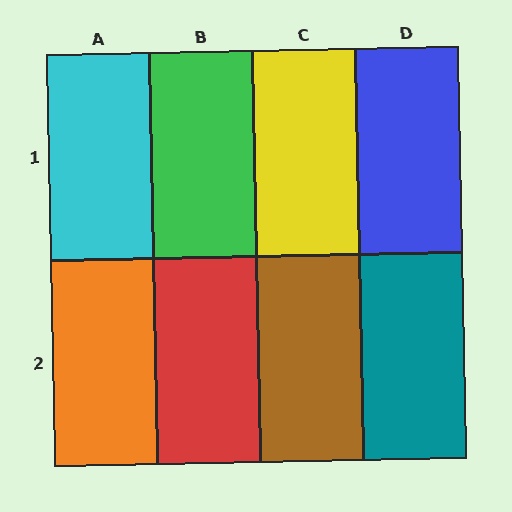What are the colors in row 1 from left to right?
Cyan, green, yellow, blue.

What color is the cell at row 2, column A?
Orange.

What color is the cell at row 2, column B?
Red.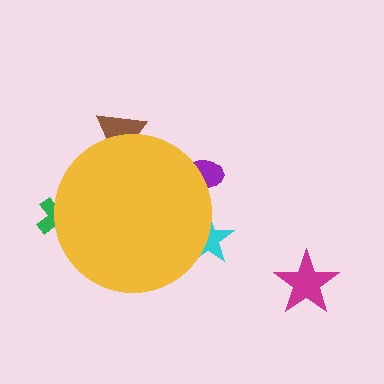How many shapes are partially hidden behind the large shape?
4 shapes are partially hidden.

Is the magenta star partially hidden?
No, the magenta star is fully visible.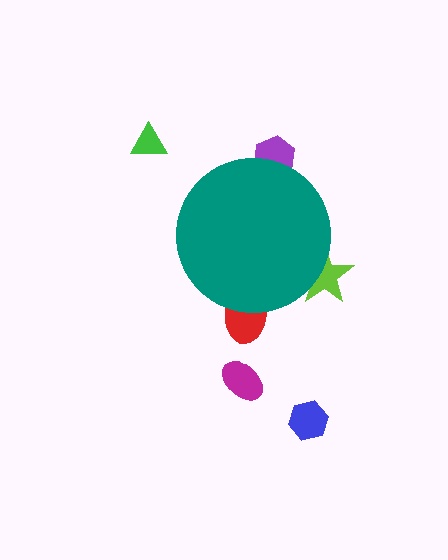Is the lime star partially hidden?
Yes, the lime star is partially hidden behind the teal circle.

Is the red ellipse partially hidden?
Yes, the red ellipse is partially hidden behind the teal circle.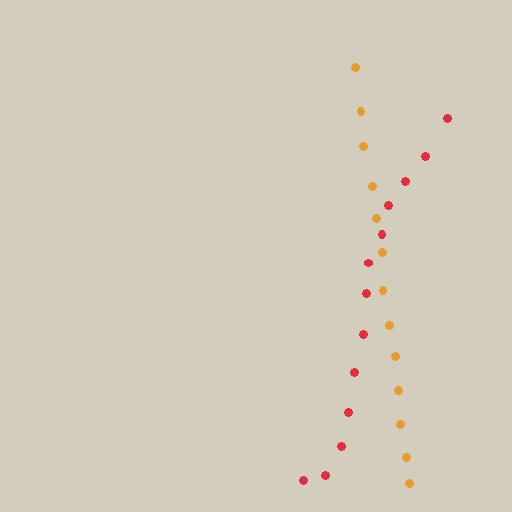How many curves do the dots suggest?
There are 2 distinct paths.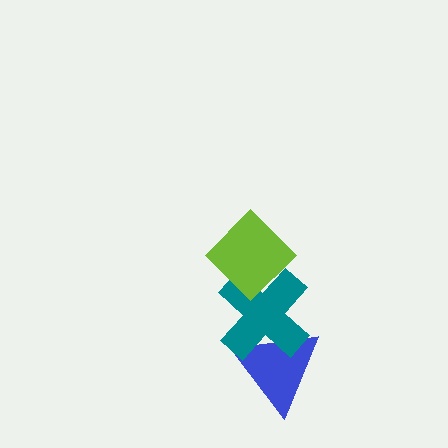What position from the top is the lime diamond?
The lime diamond is 1st from the top.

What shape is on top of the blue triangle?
The teal cross is on top of the blue triangle.